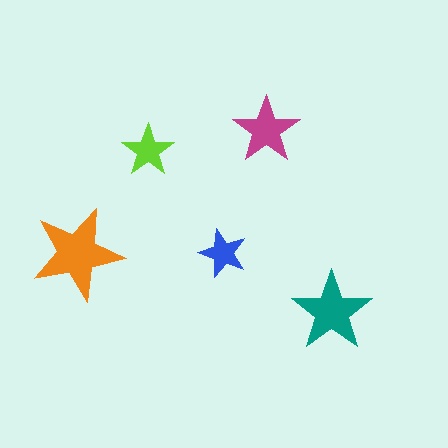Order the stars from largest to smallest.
the orange one, the teal one, the magenta one, the lime one, the blue one.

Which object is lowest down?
The teal star is bottommost.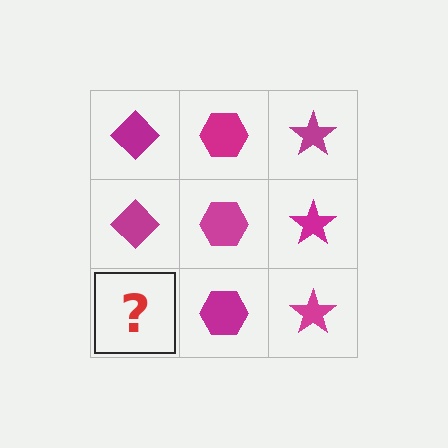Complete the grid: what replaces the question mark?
The question mark should be replaced with a magenta diamond.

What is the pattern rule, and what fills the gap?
The rule is that each column has a consistent shape. The gap should be filled with a magenta diamond.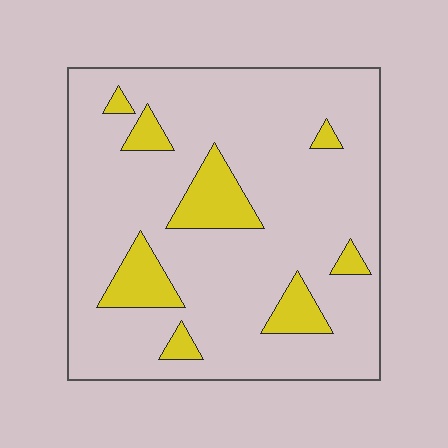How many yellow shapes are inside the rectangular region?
8.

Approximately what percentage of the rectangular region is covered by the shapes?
Approximately 15%.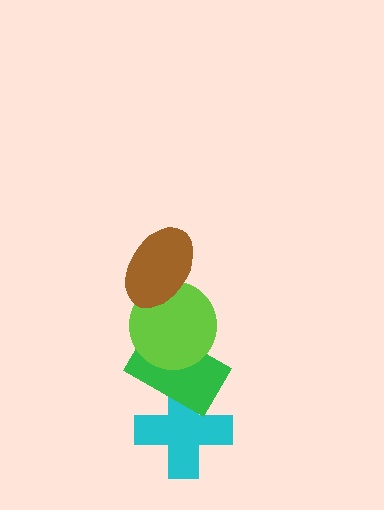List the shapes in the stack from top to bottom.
From top to bottom: the brown ellipse, the lime circle, the green rectangle, the cyan cross.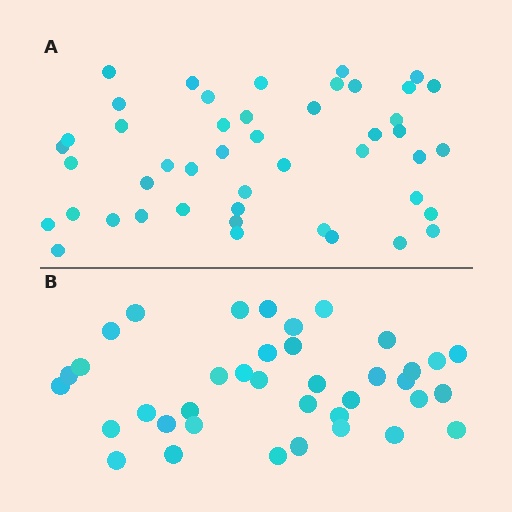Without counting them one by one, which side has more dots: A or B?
Region A (the top region) has more dots.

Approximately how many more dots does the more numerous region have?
Region A has roughly 8 or so more dots than region B.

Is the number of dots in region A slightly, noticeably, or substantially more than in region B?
Region A has only slightly more — the two regions are fairly close. The ratio is roughly 1.2 to 1.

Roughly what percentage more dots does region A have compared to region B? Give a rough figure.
About 20% more.